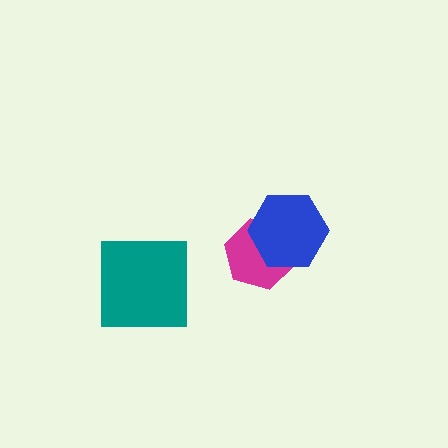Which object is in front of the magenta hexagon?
The blue hexagon is in front of the magenta hexagon.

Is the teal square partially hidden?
No, no other shape covers it.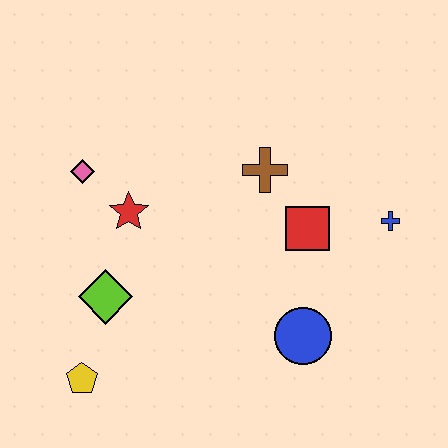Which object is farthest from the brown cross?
The yellow pentagon is farthest from the brown cross.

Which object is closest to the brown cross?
The red square is closest to the brown cross.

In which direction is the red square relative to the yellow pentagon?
The red square is to the right of the yellow pentagon.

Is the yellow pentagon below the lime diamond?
Yes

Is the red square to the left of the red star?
No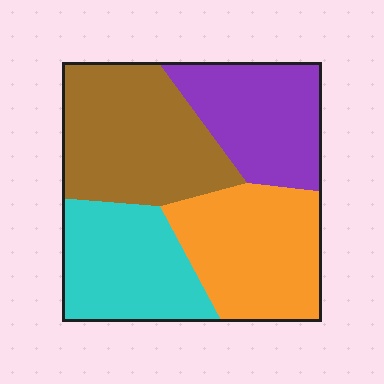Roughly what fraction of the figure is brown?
Brown covers roughly 30% of the figure.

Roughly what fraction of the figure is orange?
Orange covers 26% of the figure.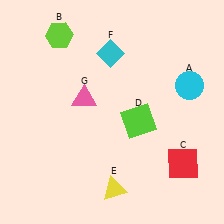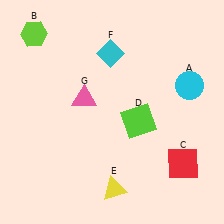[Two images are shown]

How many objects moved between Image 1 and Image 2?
1 object moved between the two images.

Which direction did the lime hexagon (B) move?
The lime hexagon (B) moved left.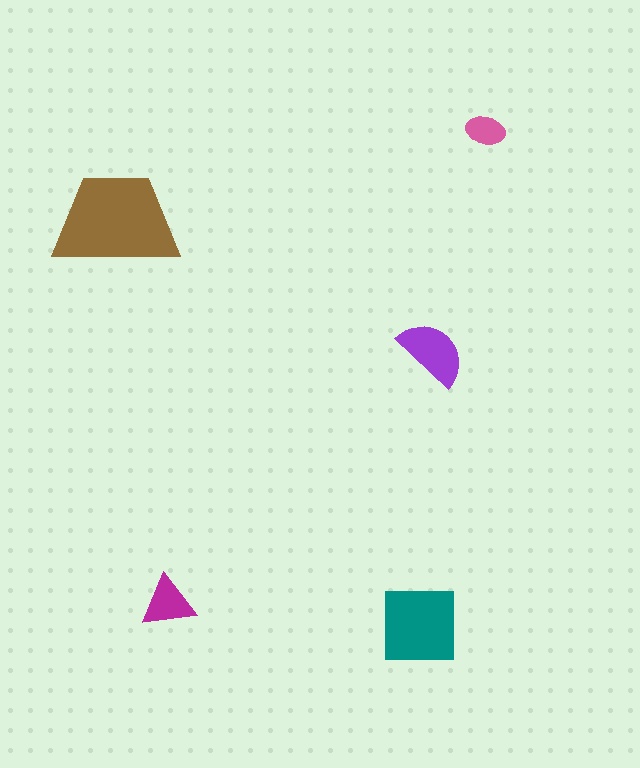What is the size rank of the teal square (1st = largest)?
2nd.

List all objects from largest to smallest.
The brown trapezoid, the teal square, the purple semicircle, the magenta triangle, the pink ellipse.